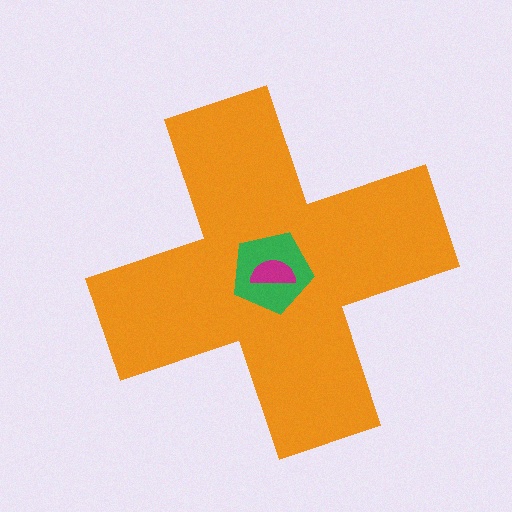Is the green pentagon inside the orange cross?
Yes.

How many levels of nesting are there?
3.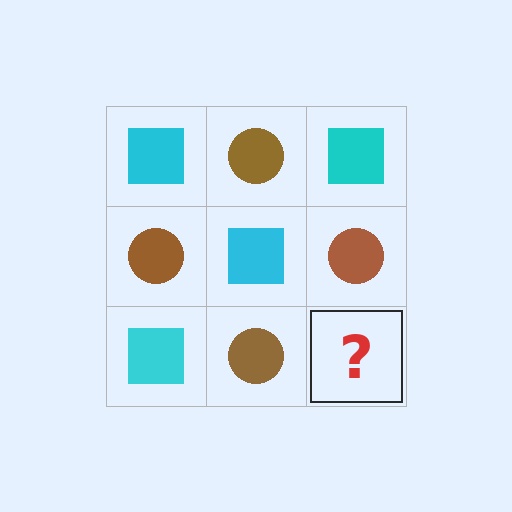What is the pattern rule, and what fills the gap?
The rule is that it alternates cyan square and brown circle in a checkerboard pattern. The gap should be filled with a cyan square.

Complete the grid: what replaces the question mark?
The question mark should be replaced with a cyan square.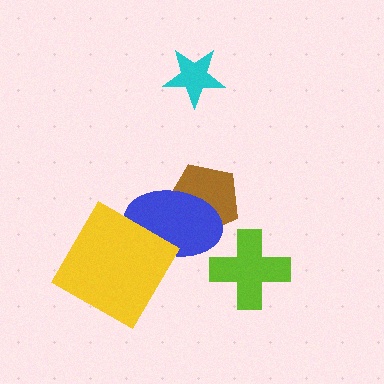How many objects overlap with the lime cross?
0 objects overlap with the lime cross.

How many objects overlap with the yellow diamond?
1 object overlaps with the yellow diamond.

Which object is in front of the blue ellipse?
The yellow diamond is in front of the blue ellipse.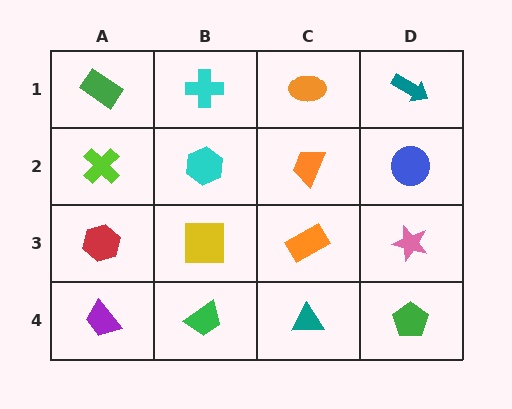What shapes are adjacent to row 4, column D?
A pink star (row 3, column D), a teal triangle (row 4, column C).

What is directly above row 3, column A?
A lime cross.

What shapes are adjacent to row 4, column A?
A red hexagon (row 3, column A), a green trapezoid (row 4, column B).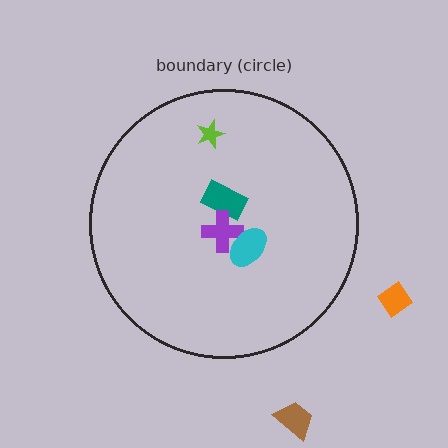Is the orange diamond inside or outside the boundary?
Outside.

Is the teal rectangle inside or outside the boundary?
Inside.